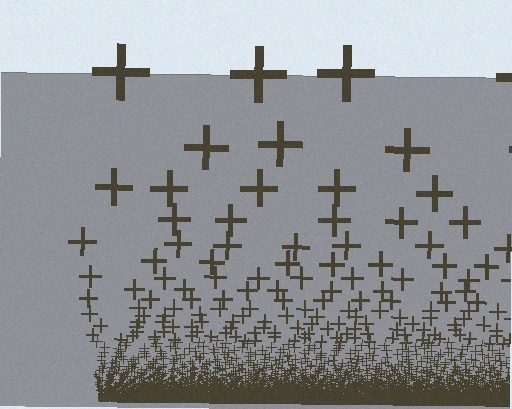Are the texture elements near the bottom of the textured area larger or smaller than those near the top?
Smaller. The gradient is inverted — elements near the bottom are smaller and denser.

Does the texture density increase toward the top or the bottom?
Density increases toward the bottom.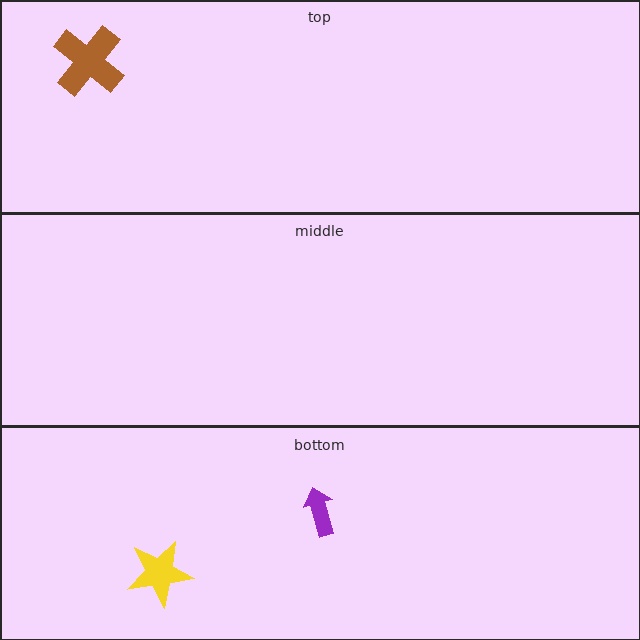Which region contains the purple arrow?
The bottom region.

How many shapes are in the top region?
1.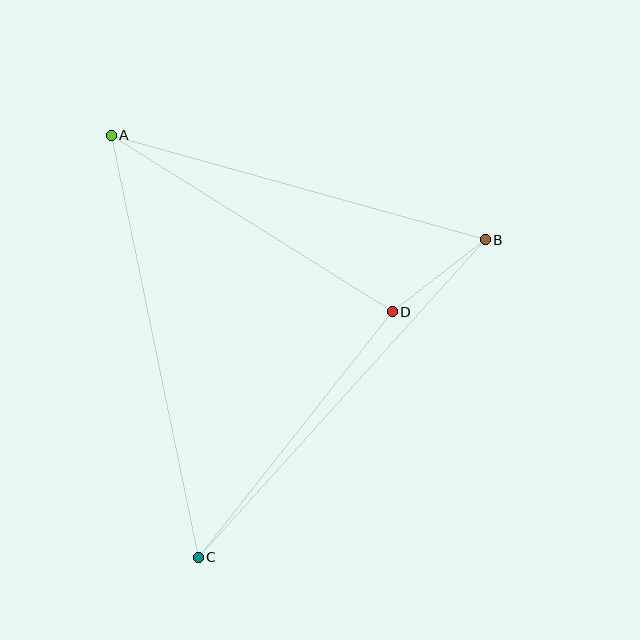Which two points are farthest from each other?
Points A and C are farthest from each other.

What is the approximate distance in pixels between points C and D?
The distance between C and D is approximately 313 pixels.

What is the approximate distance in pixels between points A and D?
The distance between A and D is approximately 332 pixels.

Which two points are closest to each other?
Points B and D are closest to each other.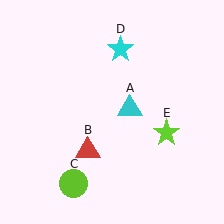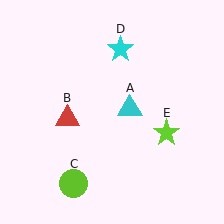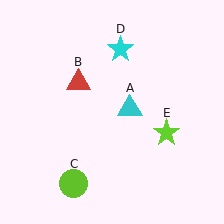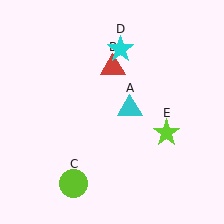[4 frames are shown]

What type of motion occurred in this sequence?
The red triangle (object B) rotated clockwise around the center of the scene.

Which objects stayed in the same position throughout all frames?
Cyan triangle (object A) and lime circle (object C) and cyan star (object D) and lime star (object E) remained stationary.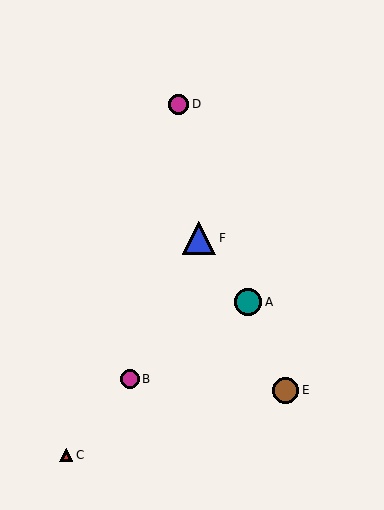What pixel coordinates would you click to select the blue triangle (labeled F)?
Click at (199, 238) to select the blue triangle F.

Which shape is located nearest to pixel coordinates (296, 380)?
The brown circle (labeled E) at (286, 390) is nearest to that location.